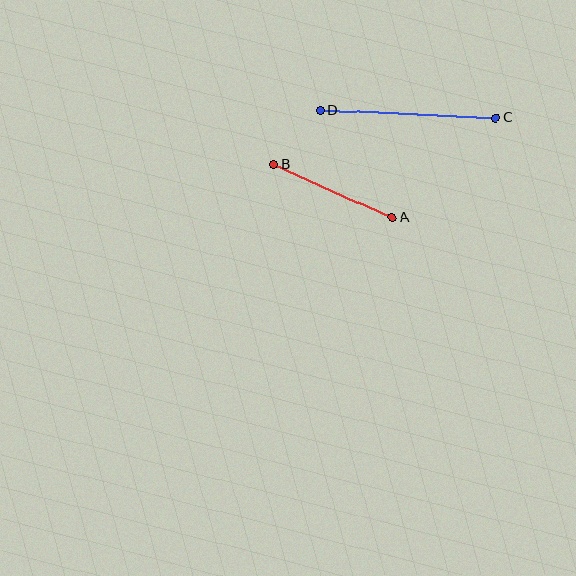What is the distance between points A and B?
The distance is approximately 130 pixels.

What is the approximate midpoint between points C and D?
The midpoint is at approximately (408, 114) pixels.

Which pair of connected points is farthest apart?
Points C and D are farthest apart.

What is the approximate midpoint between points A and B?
The midpoint is at approximately (333, 191) pixels.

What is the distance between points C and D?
The distance is approximately 175 pixels.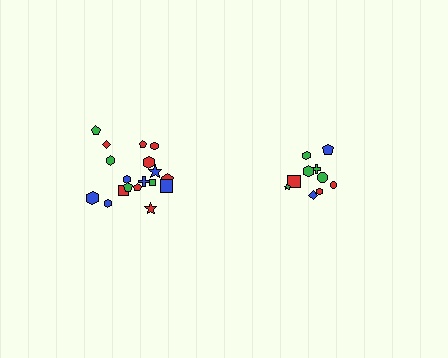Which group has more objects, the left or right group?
The left group.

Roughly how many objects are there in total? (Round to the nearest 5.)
Roughly 30 objects in total.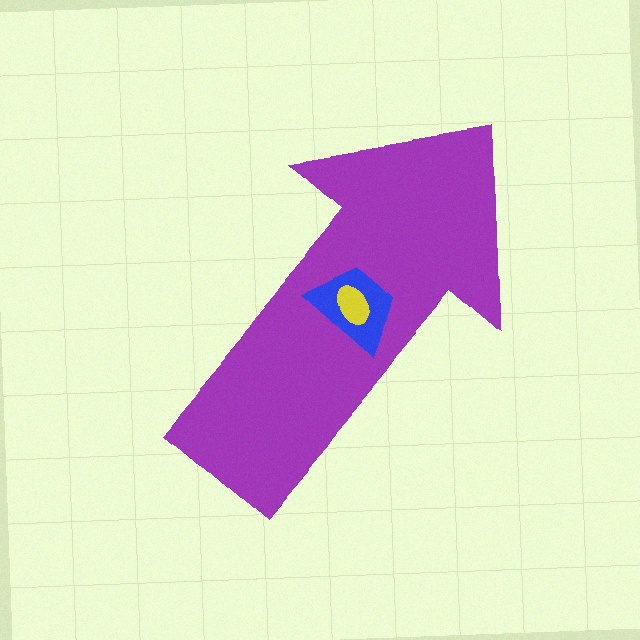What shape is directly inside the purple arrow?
The blue trapezoid.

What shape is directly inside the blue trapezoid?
The yellow ellipse.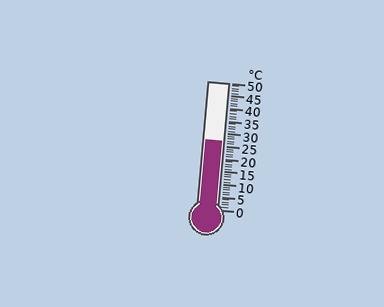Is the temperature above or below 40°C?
The temperature is below 40°C.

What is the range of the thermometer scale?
The thermometer scale ranges from 0°C to 50°C.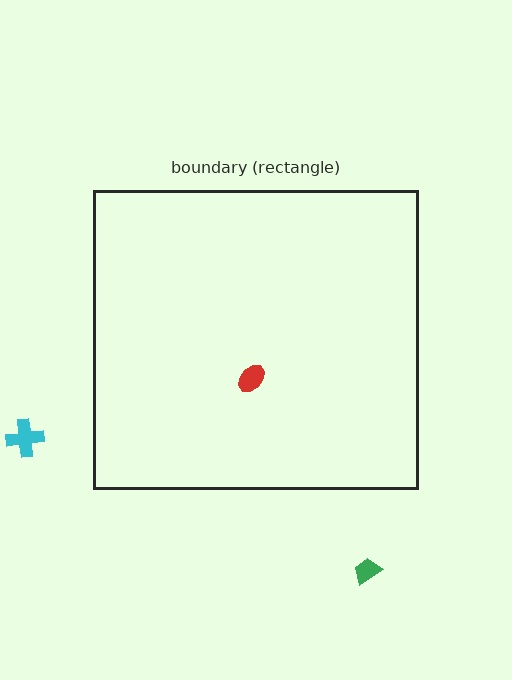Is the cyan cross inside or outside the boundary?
Outside.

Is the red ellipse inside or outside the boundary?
Inside.